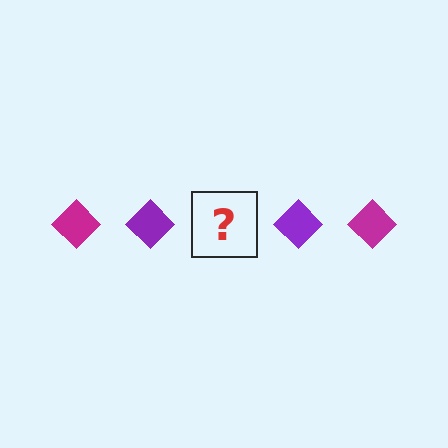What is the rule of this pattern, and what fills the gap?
The rule is that the pattern cycles through magenta, purple diamonds. The gap should be filled with a magenta diamond.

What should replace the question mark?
The question mark should be replaced with a magenta diamond.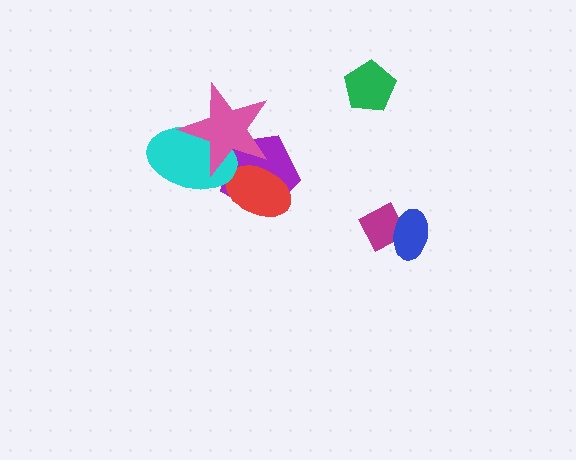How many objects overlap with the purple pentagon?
3 objects overlap with the purple pentagon.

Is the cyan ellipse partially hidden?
Yes, it is partially covered by another shape.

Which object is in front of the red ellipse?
The pink star is in front of the red ellipse.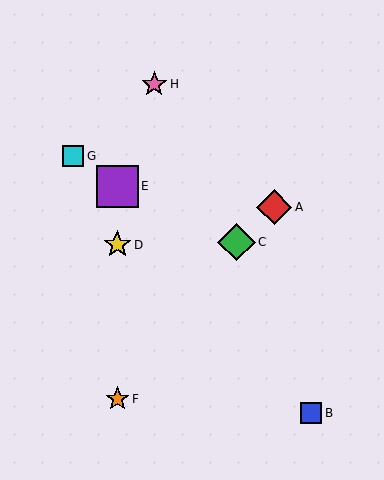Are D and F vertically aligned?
Yes, both are at x≈117.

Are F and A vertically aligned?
No, F is at x≈117 and A is at x≈274.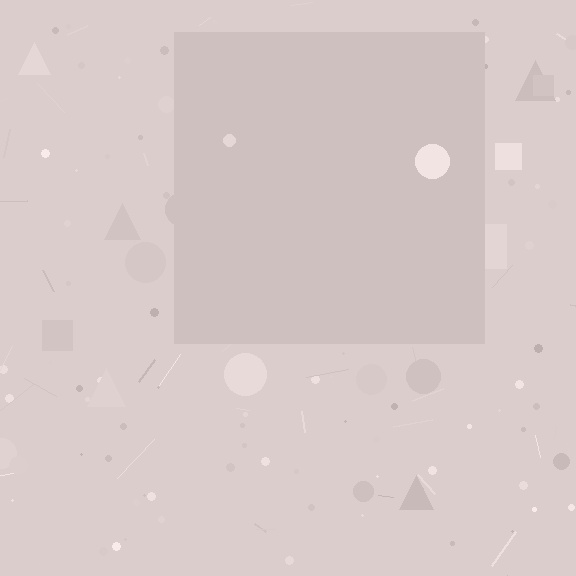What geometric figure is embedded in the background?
A square is embedded in the background.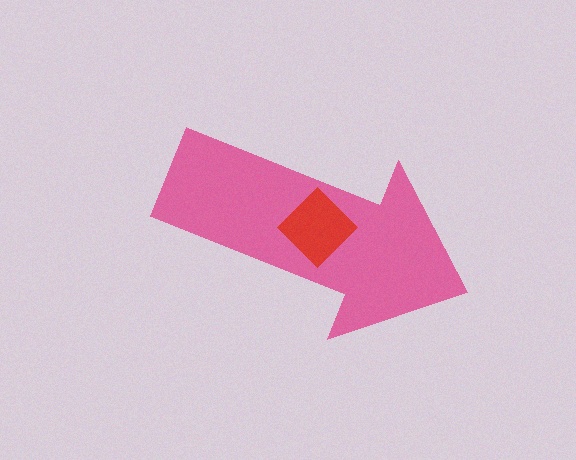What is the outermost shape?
The pink arrow.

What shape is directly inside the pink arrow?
The red diamond.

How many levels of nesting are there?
2.